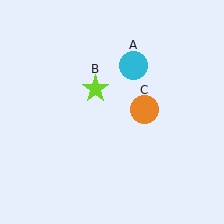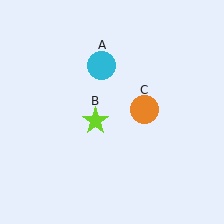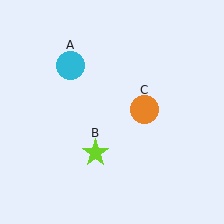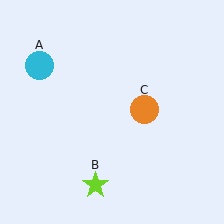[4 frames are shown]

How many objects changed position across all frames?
2 objects changed position: cyan circle (object A), lime star (object B).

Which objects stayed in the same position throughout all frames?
Orange circle (object C) remained stationary.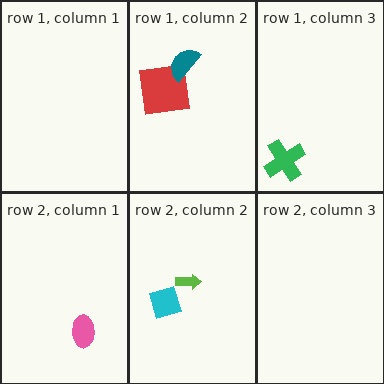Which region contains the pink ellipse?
The row 2, column 1 region.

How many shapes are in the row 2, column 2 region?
2.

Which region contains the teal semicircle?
The row 1, column 2 region.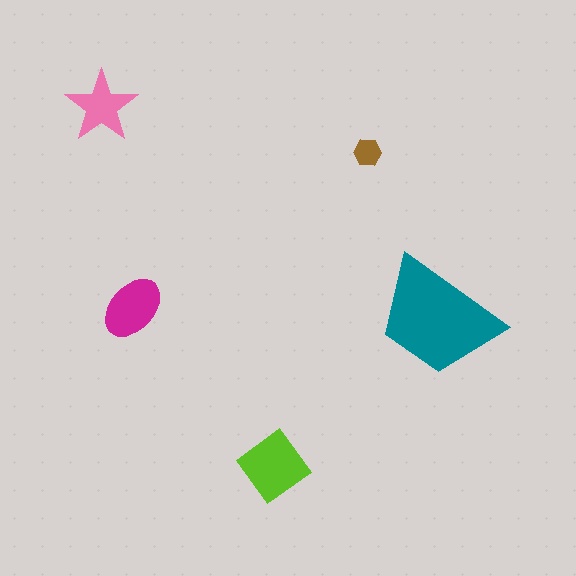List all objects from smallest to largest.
The brown hexagon, the pink star, the magenta ellipse, the lime diamond, the teal trapezoid.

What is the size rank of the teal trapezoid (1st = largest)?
1st.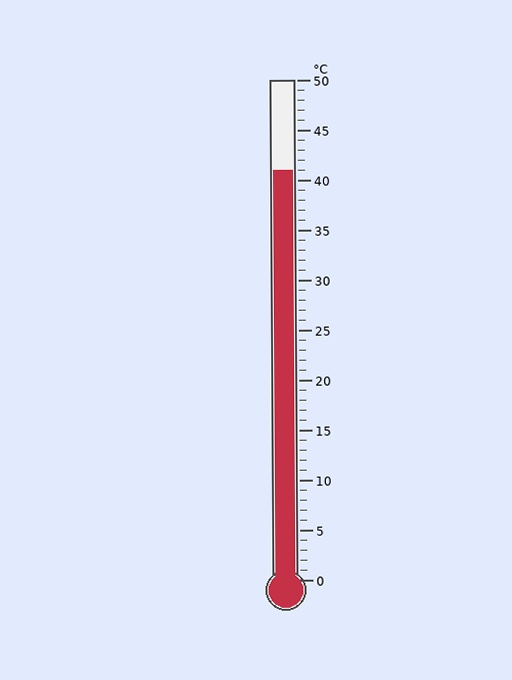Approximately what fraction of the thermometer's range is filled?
The thermometer is filled to approximately 80% of its range.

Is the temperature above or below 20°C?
The temperature is above 20°C.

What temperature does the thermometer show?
The thermometer shows approximately 41°C.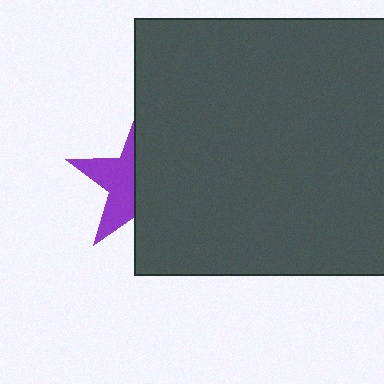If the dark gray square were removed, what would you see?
You would see the complete purple star.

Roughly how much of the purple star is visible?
A small part of it is visible (roughly 42%).